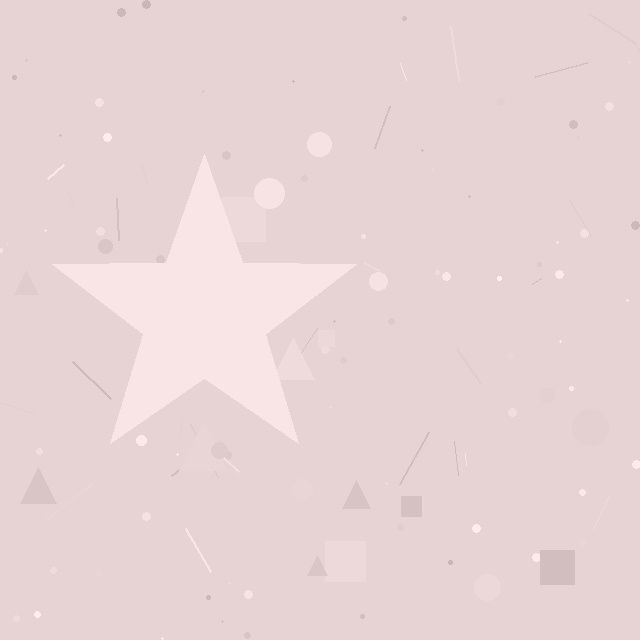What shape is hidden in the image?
A star is hidden in the image.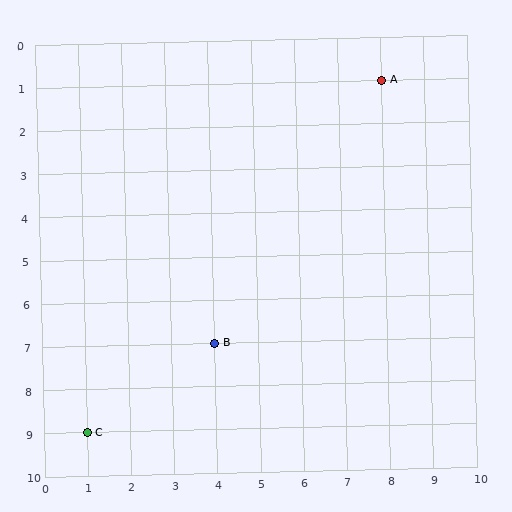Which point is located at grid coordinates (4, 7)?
Point B is at (4, 7).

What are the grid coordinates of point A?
Point A is at grid coordinates (8, 1).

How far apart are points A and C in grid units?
Points A and C are 7 columns and 8 rows apart (about 10.6 grid units diagonally).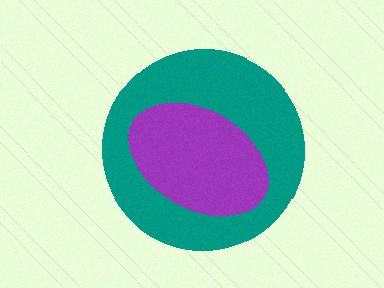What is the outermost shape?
The teal circle.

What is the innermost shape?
The purple ellipse.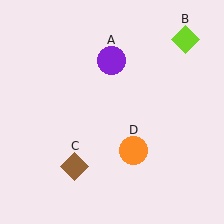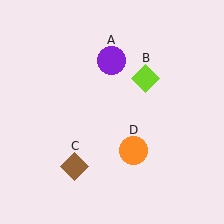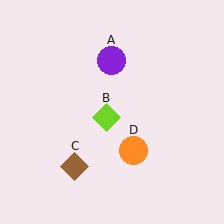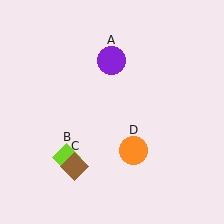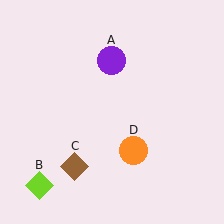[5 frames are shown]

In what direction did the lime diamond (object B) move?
The lime diamond (object B) moved down and to the left.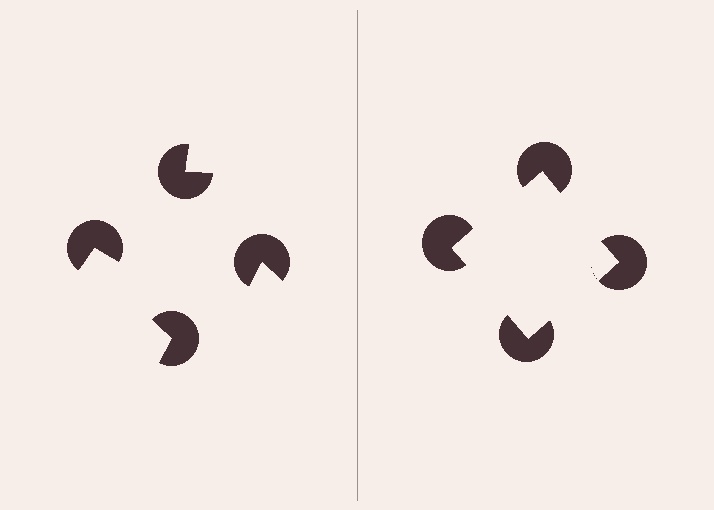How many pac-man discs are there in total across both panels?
8 — 4 on each side.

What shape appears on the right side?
An illusory square.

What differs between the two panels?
The pac-man discs are positioned identically on both sides; only the wedge orientations differ. On the right they align to a square; on the left they are misaligned.